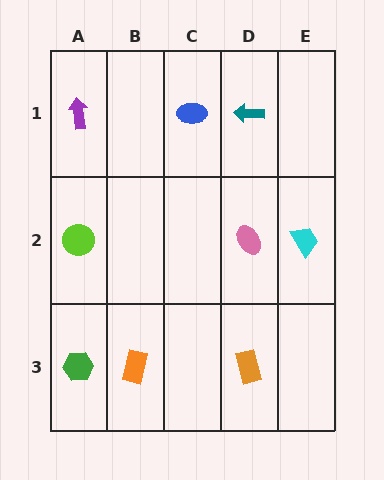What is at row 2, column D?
A pink ellipse.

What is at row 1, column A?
A purple arrow.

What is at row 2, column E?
A cyan trapezoid.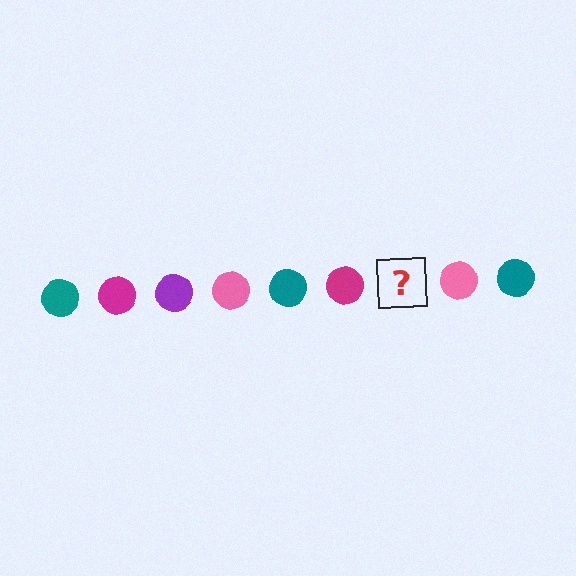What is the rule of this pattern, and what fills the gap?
The rule is that the pattern cycles through teal, magenta, purple, pink circles. The gap should be filled with a purple circle.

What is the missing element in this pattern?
The missing element is a purple circle.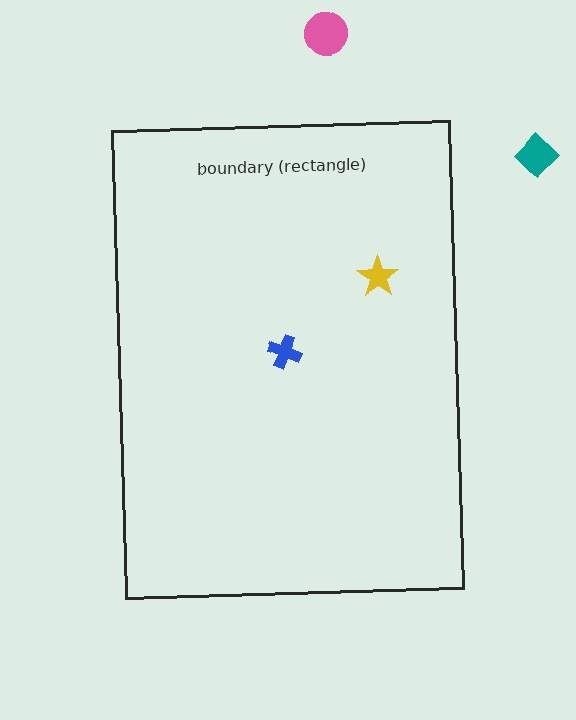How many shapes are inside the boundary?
2 inside, 2 outside.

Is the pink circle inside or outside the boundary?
Outside.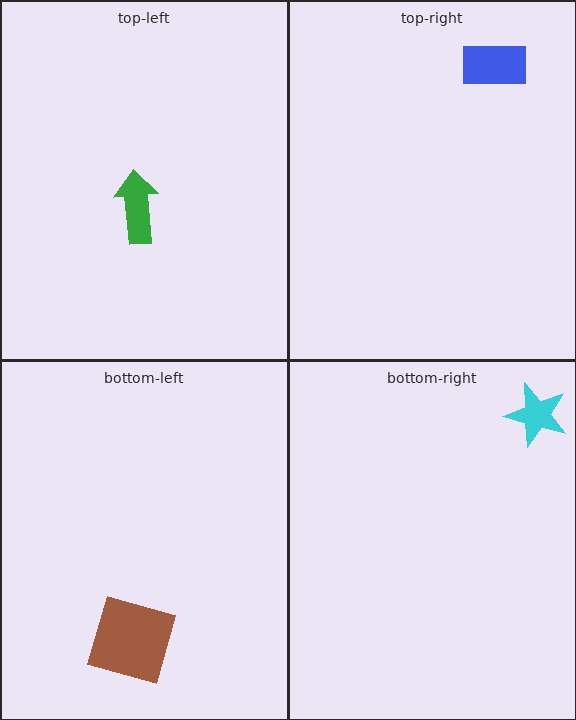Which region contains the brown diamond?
The bottom-left region.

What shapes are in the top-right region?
The blue rectangle.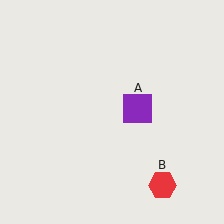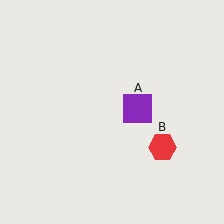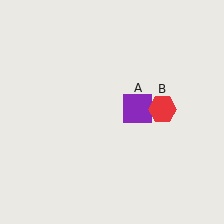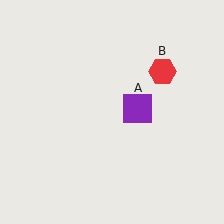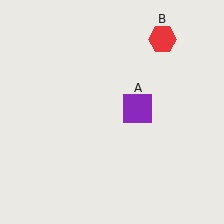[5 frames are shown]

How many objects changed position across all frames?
1 object changed position: red hexagon (object B).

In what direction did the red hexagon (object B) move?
The red hexagon (object B) moved up.